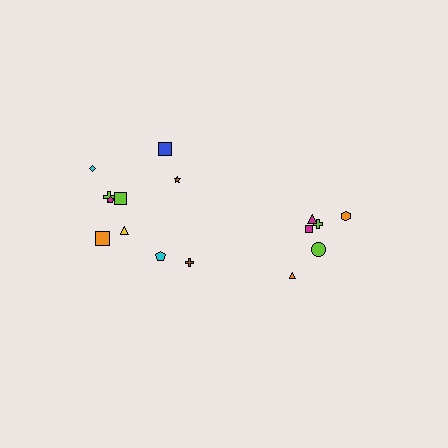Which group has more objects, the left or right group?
The left group.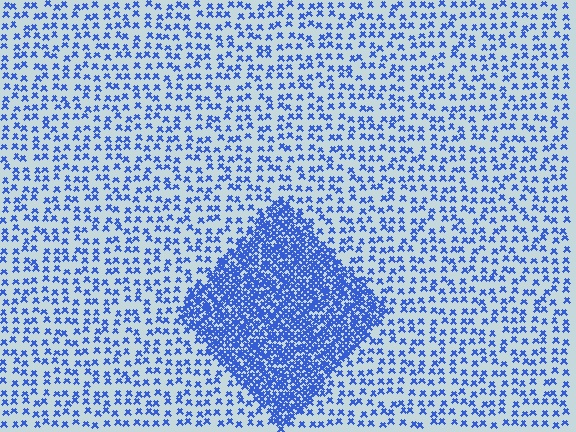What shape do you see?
I see a diamond.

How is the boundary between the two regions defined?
The boundary is defined by a change in element density (approximately 3.0x ratio). All elements are the same color, size, and shape.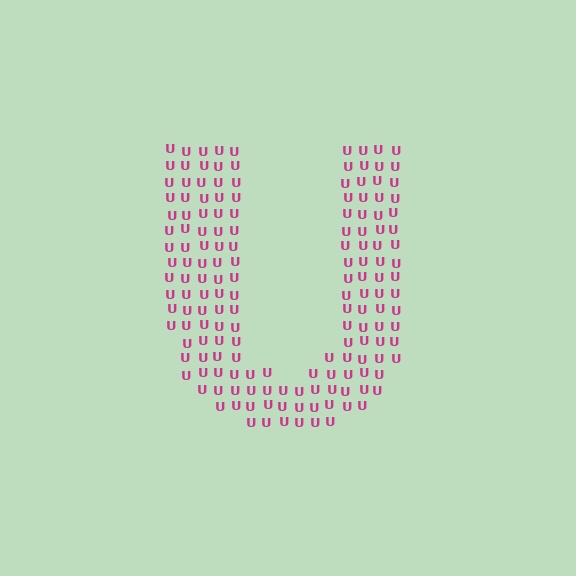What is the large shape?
The large shape is the letter U.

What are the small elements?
The small elements are letter U's.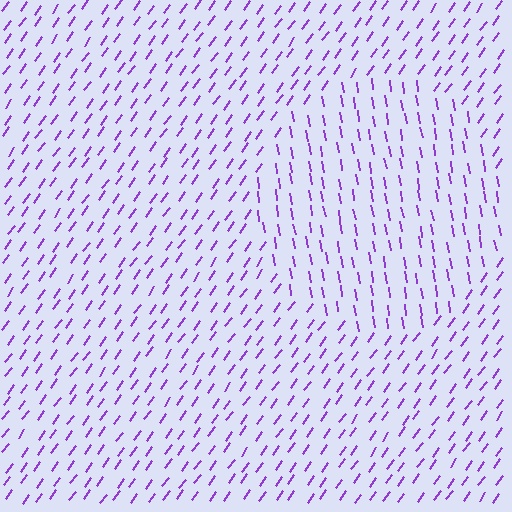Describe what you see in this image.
The image is filled with small purple line segments. A circle region in the image has lines oriented differently from the surrounding lines, creating a visible texture boundary.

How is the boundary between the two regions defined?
The boundary is defined purely by a change in line orientation (approximately 45 degrees difference). All lines are the same color and thickness.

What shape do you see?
I see a circle.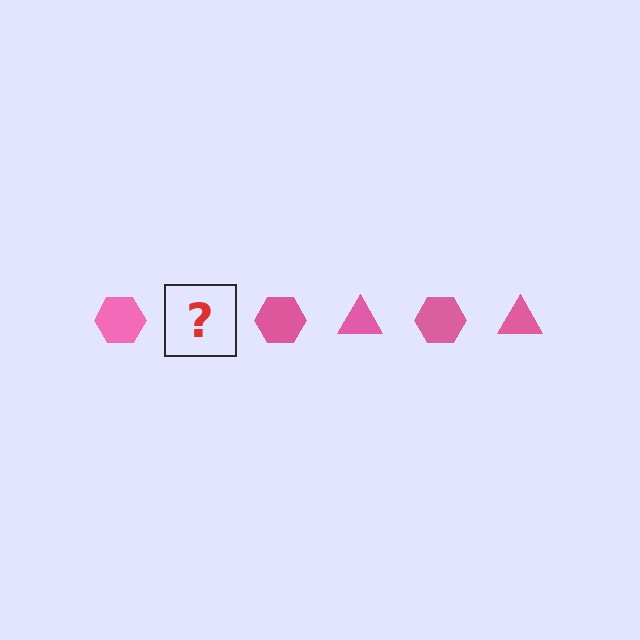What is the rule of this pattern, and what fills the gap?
The rule is that the pattern cycles through hexagon, triangle shapes in pink. The gap should be filled with a pink triangle.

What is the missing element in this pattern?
The missing element is a pink triangle.